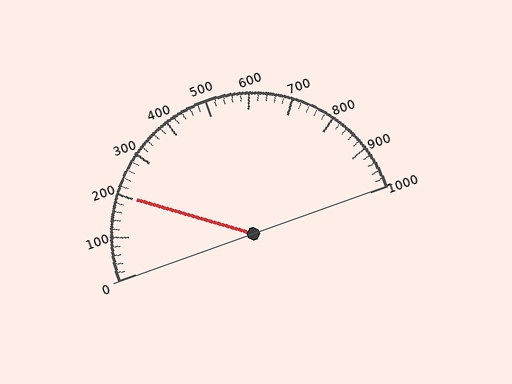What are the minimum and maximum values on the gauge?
The gauge ranges from 0 to 1000.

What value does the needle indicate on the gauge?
The needle indicates approximately 200.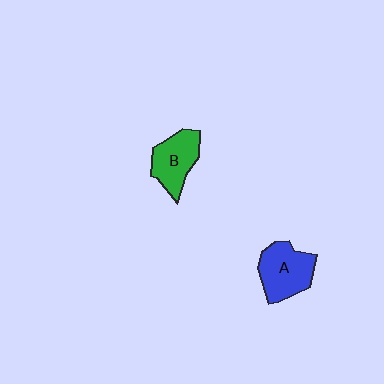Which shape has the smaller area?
Shape B (green).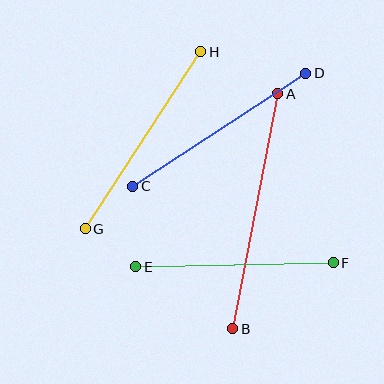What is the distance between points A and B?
The distance is approximately 239 pixels.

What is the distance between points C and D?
The distance is approximately 207 pixels.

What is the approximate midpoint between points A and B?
The midpoint is at approximately (255, 211) pixels.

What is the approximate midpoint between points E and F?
The midpoint is at approximately (234, 265) pixels.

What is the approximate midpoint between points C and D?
The midpoint is at approximately (219, 130) pixels.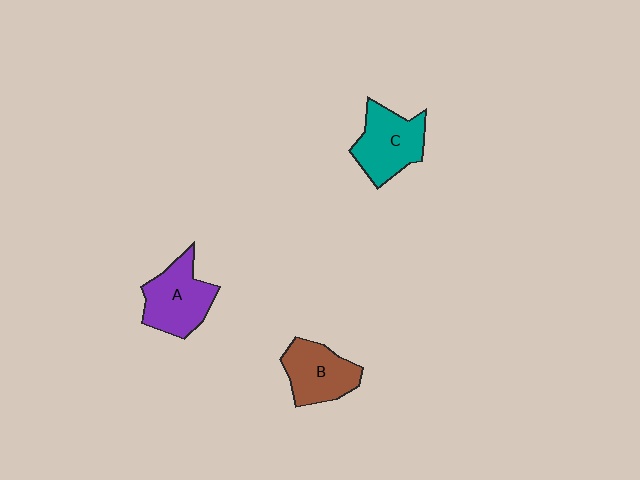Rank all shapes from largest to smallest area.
From largest to smallest: A (purple), C (teal), B (brown).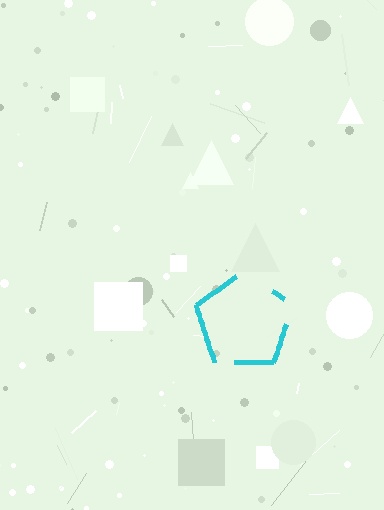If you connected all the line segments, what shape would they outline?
They would outline a pentagon.